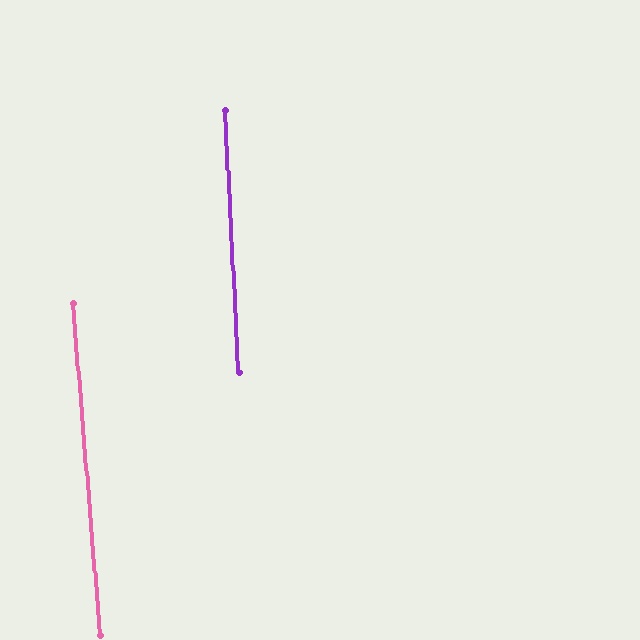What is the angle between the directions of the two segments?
Approximately 2 degrees.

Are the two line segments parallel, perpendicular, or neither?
Parallel — their directions differ by only 1.8°.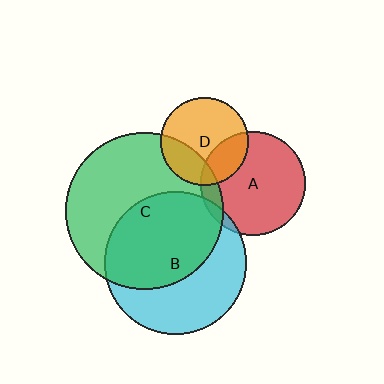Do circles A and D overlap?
Yes.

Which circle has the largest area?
Circle C (green).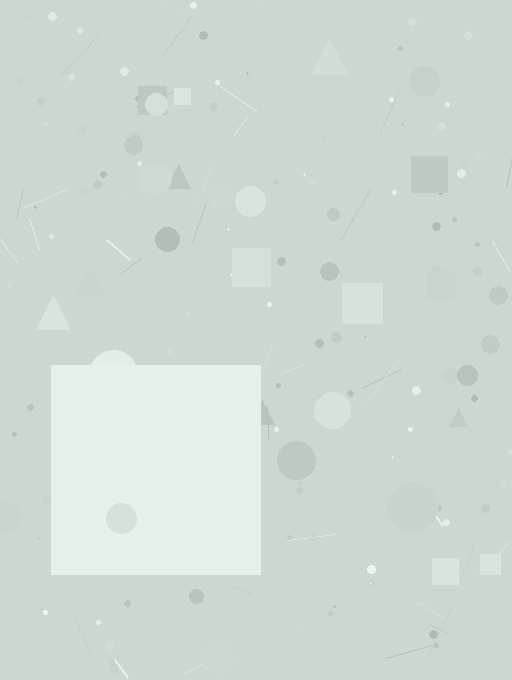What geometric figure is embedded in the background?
A square is embedded in the background.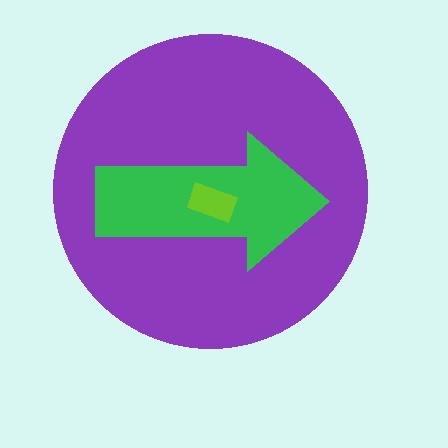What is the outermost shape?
The purple circle.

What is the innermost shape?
The lime rectangle.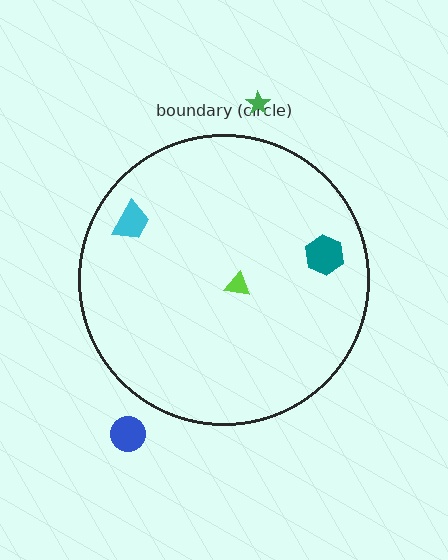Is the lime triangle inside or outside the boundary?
Inside.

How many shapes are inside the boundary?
3 inside, 2 outside.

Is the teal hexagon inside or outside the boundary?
Inside.